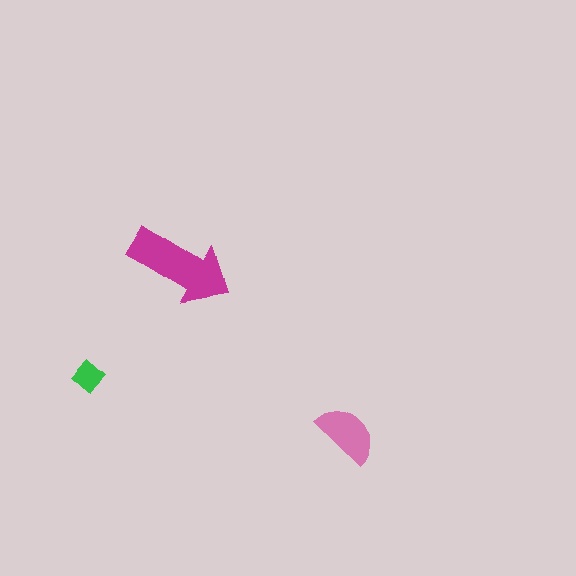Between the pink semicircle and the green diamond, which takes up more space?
The pink semicircle.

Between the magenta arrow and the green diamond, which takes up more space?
The magenta arrow.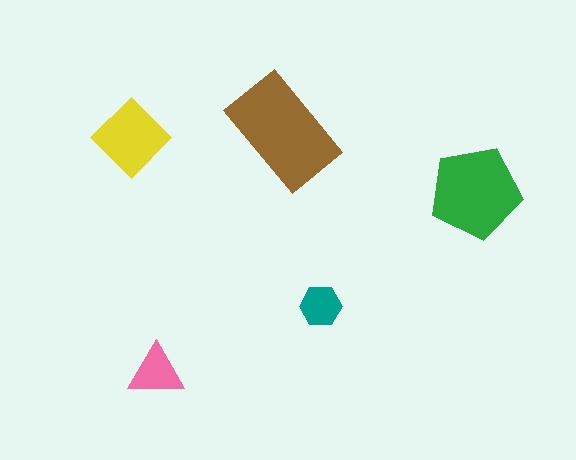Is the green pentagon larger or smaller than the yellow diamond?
Larger.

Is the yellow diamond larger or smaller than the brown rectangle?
Smaller.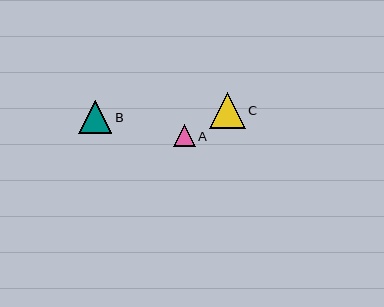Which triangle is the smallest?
Triangle A is the smallest with a size of approximately 22 pixels.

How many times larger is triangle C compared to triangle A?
Triangle C is approximately 1.6 times the size of triangle A.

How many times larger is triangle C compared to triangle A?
Triangle C is approximately 1.6 times the size of triangle A.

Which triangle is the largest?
Triangle C is the largest with a size of approximately 36 pixels.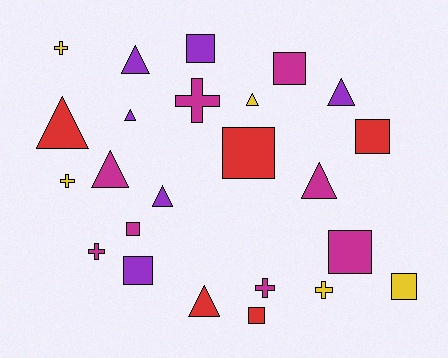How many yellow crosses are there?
There are 3 yellow crosses.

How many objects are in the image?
There are 24 objects.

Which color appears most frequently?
Magenta, with 8 objects.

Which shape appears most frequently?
Triangle, with 9 objects.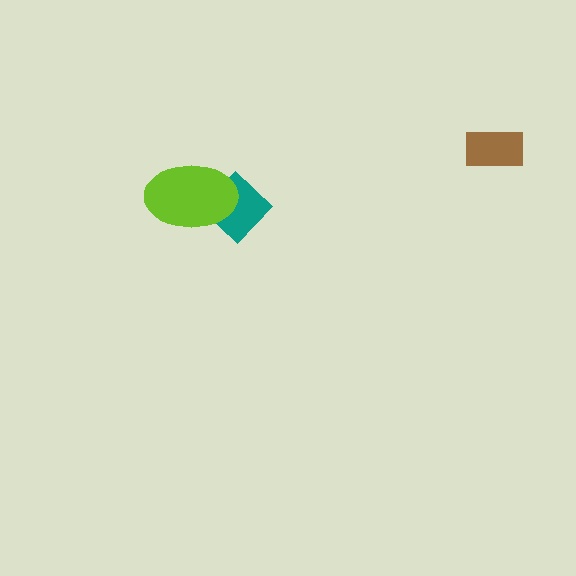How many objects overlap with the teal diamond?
1 object overlaps with the teal diamond.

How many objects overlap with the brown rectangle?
0 objects overlap with the brown rectangle.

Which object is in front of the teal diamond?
The lime ellipse is in front of the teal diamond.